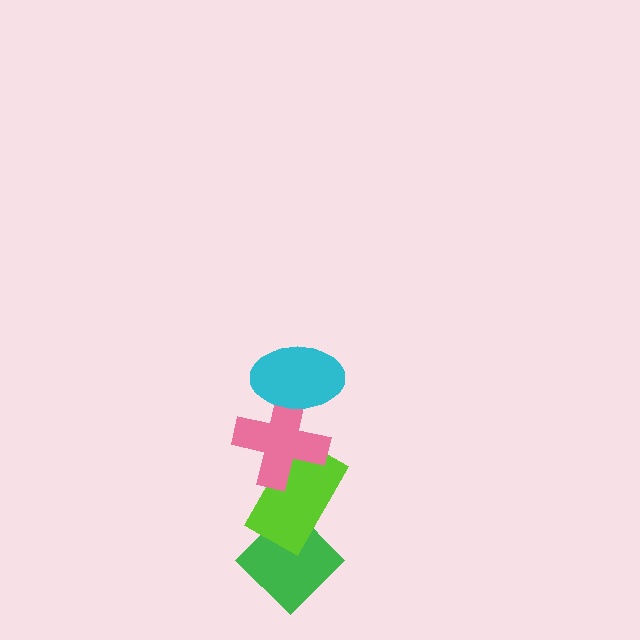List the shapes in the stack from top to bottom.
From top to bottom: the cyan ellipse, the pink cross, the lime rectangle, the green diamond.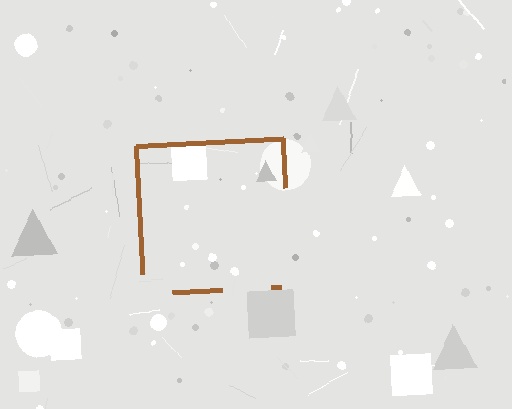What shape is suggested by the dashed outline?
The dashed outline suggests a square.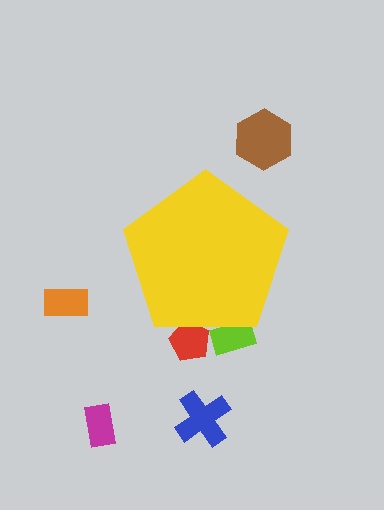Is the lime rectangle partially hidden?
Yes, the lime rectangle is partially hidden behind the yellow pentagon.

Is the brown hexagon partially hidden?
No, the brown hexagon is fully visible.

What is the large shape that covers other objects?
A yellow pentagon.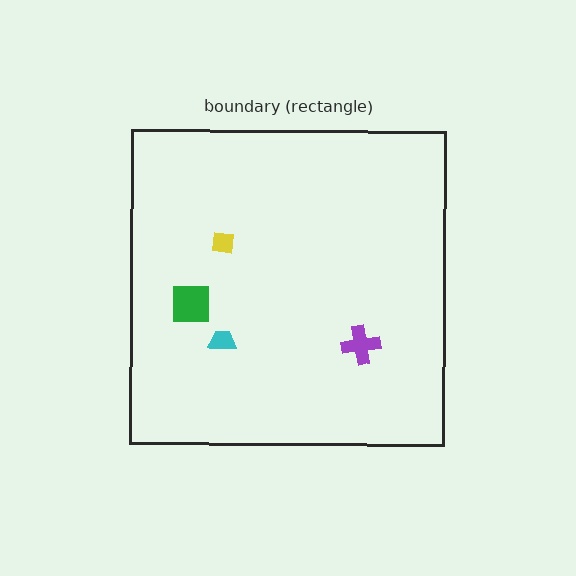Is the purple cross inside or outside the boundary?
Inside.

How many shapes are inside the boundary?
4 inside, 0 outside.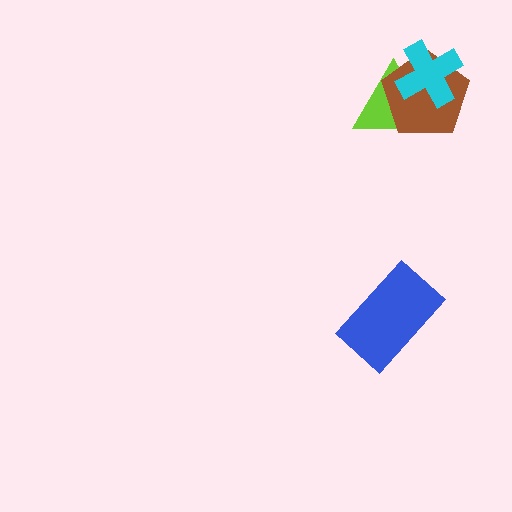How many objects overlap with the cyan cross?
2 objects overlap with the cyan cross.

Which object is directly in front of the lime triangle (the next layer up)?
The brown pentagon is directly in front of the lime triangle.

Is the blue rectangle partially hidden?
No, no other shape covers it.